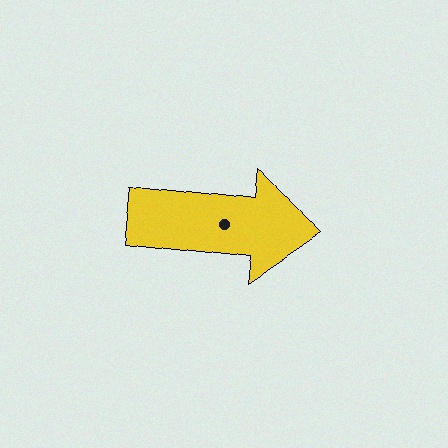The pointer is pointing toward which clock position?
Roughly 3 o'clock.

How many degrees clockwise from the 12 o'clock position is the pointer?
Approximately 97 degrees.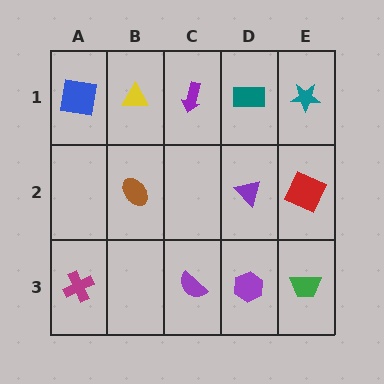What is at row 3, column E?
A green trapezoid.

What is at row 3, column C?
A purple semicircle.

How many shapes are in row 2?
3 shapes.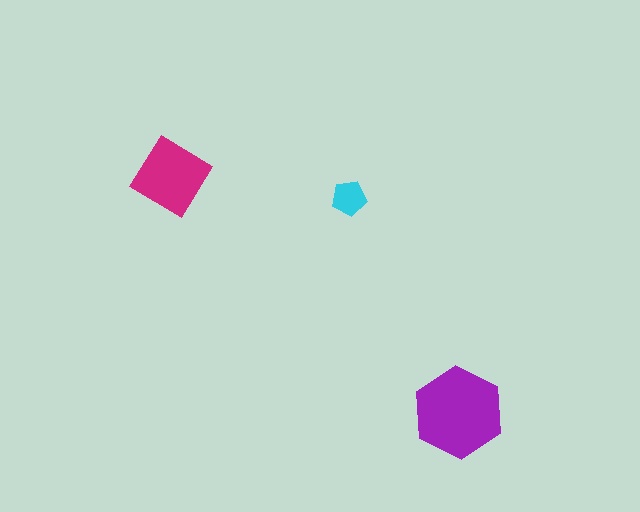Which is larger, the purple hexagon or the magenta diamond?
The purple hexagon.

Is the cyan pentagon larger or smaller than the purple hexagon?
Smaller.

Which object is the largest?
The purple hexagon.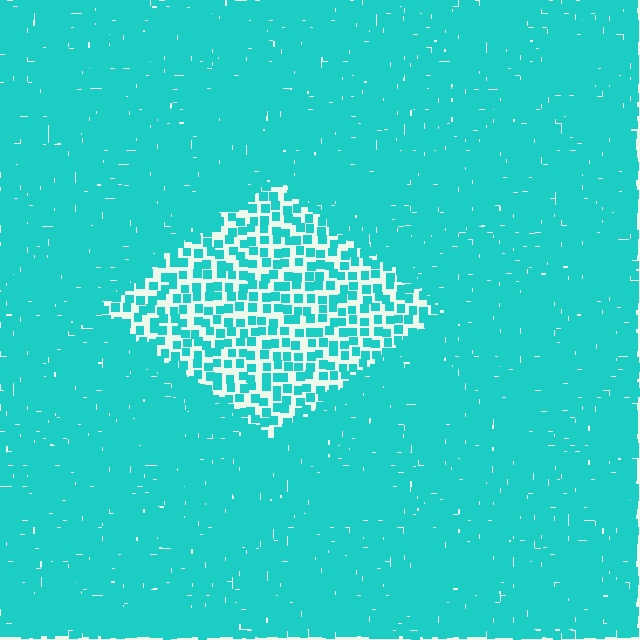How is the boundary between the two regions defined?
The boundary is defined by a change in element density (approximately 2.7x ratio). All elements are the same color, size, and shape.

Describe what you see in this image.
The image contains small cyan elements arranged at two different densities. A diamond-shaped region is visible where the elements are less densely packed than the surrounding area.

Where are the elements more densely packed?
The elements are more densely packed outside the diamond boundary.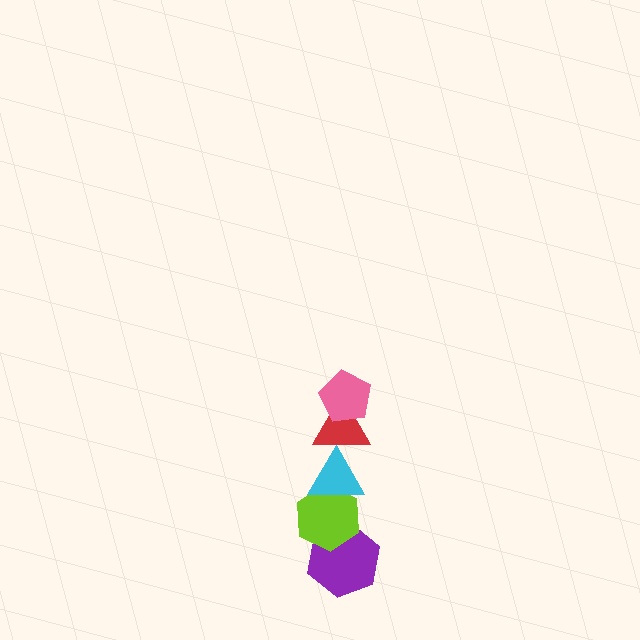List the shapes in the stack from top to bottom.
From top to bottom: the pink pentagon, the red triangle, the cyan triangle, the lime hexagon, the purple hexagon.